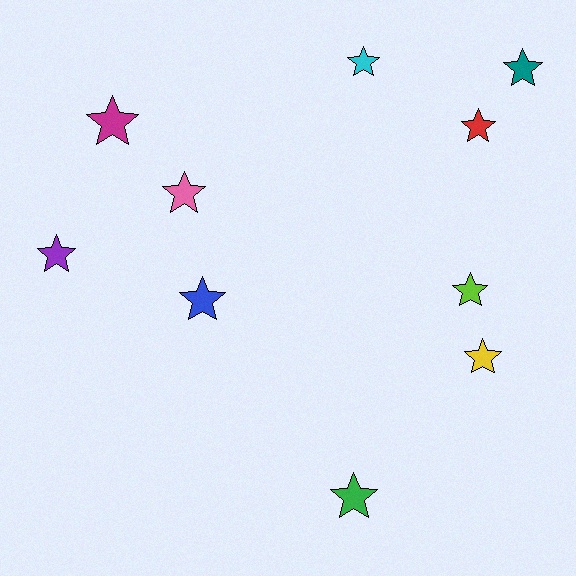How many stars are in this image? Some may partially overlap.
There are 10 stars.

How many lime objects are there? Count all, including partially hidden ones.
There is 1 lime object.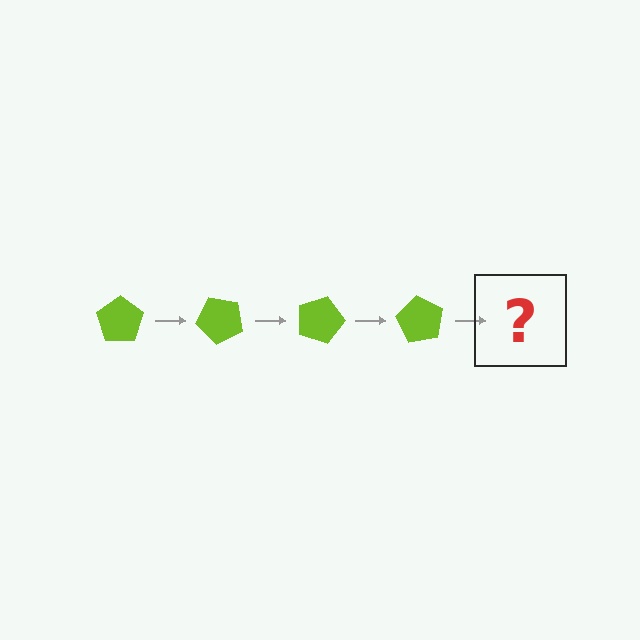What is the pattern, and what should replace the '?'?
The pattern is that the pentagon rotates 45 degrees each step. The '?' should be a lime pentagon rotated 180 degrees.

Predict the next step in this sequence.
The next step is a lime pentagon rotated 180 degrees.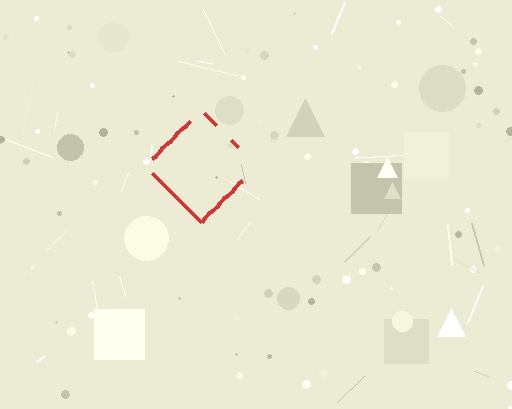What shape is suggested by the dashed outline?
The dashed outline suggests a diamond.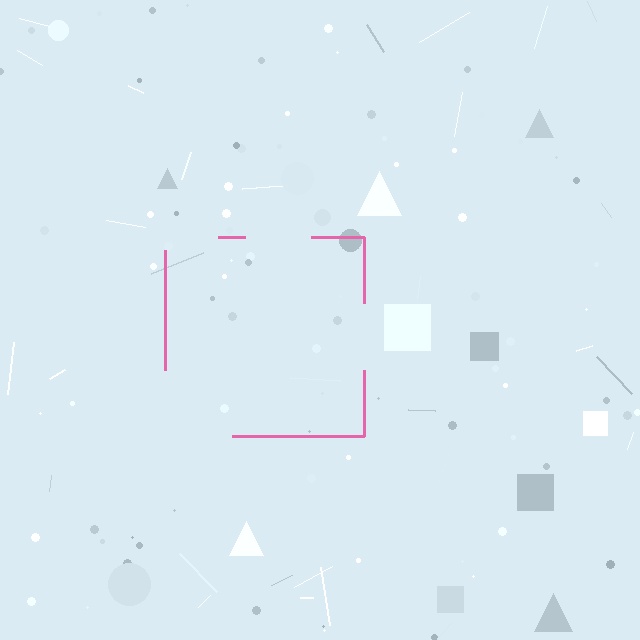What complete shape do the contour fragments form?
The contour fragments form a square.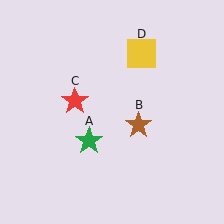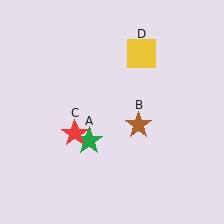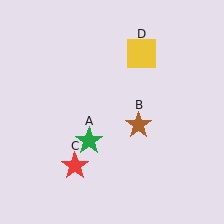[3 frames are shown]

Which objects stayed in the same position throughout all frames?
Green star (object A) and brown star (object B) and yellow square (object D) remained stationary.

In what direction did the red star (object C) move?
The red star (object C) moved down.